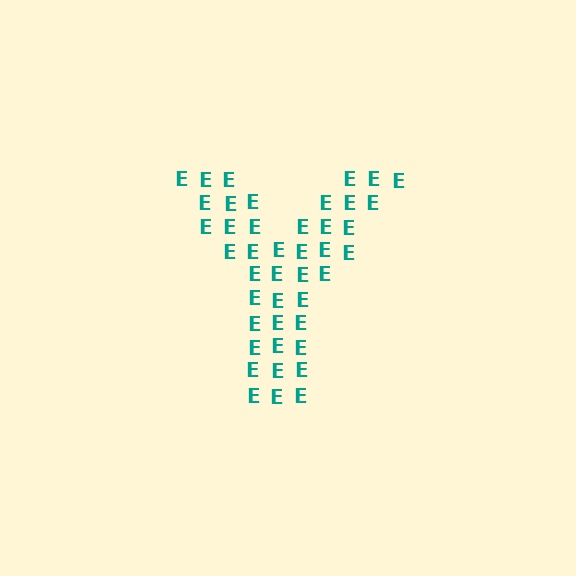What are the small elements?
The small elements are letter E's.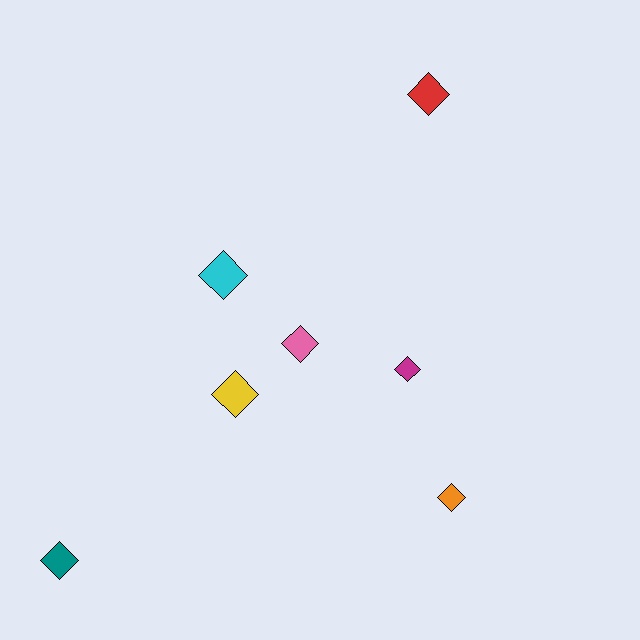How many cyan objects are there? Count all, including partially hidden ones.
There is 1 cyan object.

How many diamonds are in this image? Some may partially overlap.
There are 7 diamonds.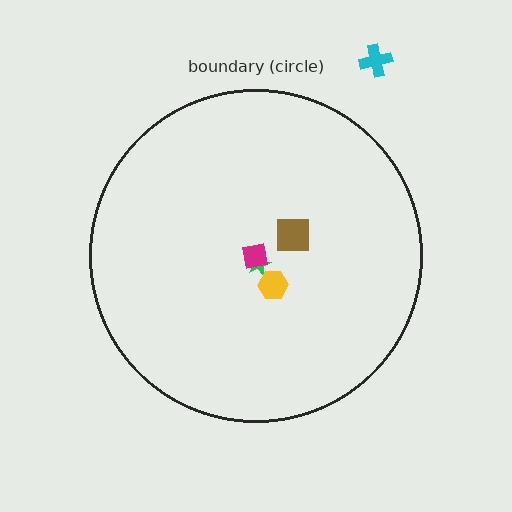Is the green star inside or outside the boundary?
Inside.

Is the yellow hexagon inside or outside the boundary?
Inside.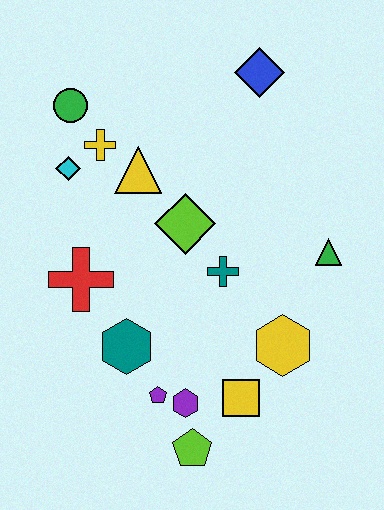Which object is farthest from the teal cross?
The green circle is farthest from the teal cross.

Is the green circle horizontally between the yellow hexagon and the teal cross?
No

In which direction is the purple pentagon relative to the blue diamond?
The purple pentagon is below the blue diamond.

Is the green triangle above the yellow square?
Yes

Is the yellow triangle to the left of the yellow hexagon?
Yes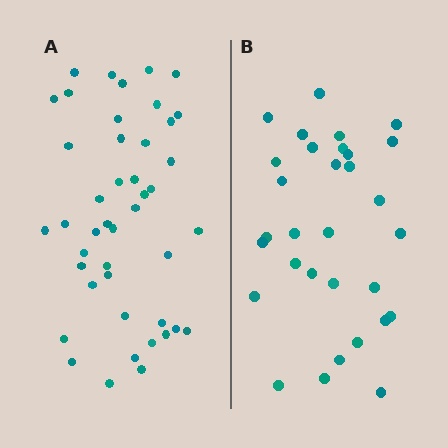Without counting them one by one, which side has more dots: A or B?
Region A (the left region) has more dots.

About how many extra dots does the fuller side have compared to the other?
Region A has approximately 15 more dots than region B.